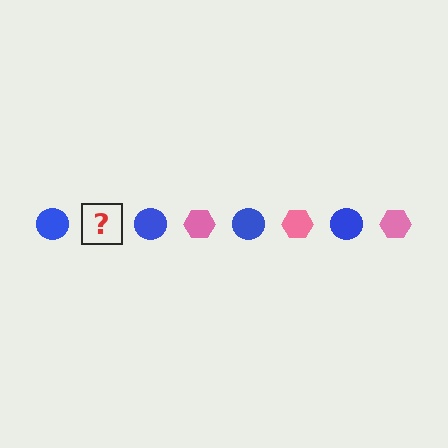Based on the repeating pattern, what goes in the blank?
The blank should be a pink hexagon.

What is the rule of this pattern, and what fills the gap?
The rule is that the pattern alternates between blue circle and pink hexagon. The gap should be filled with a pink hexagon.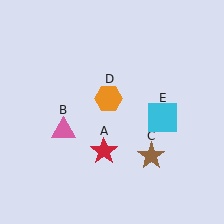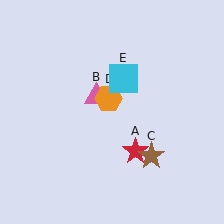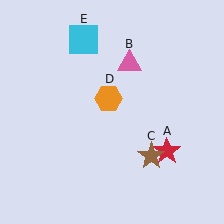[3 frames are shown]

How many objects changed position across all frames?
3 objects changed position: red star (object A), pink triangle (object B), cyan square (object E).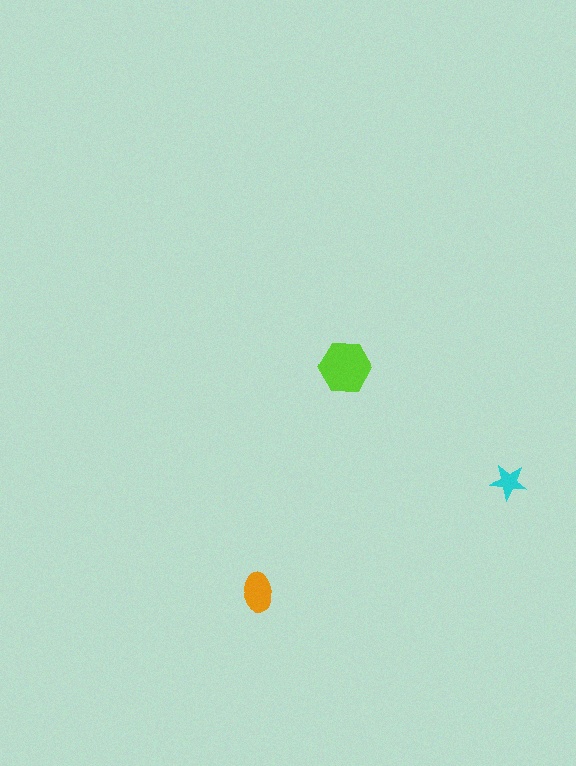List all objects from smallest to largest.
The cyan star, the orange ellipse, the lime hexagon.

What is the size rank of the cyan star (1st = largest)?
3rd.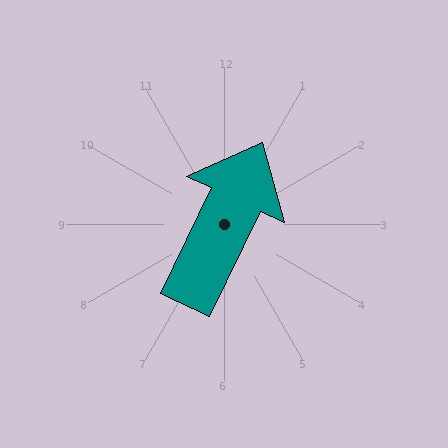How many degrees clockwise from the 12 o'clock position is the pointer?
Approximately 26 degrees.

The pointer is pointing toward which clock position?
Roughly 1 o'clock.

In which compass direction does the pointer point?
Northeast.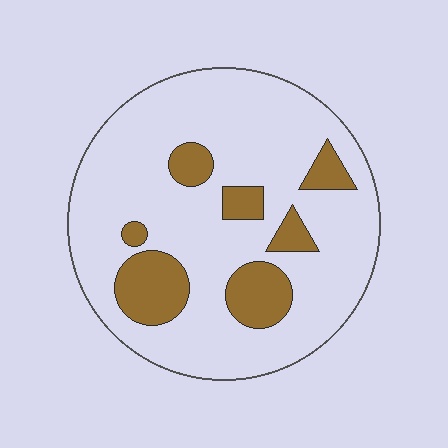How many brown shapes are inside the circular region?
7.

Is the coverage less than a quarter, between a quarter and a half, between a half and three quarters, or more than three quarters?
Less than a quarter.